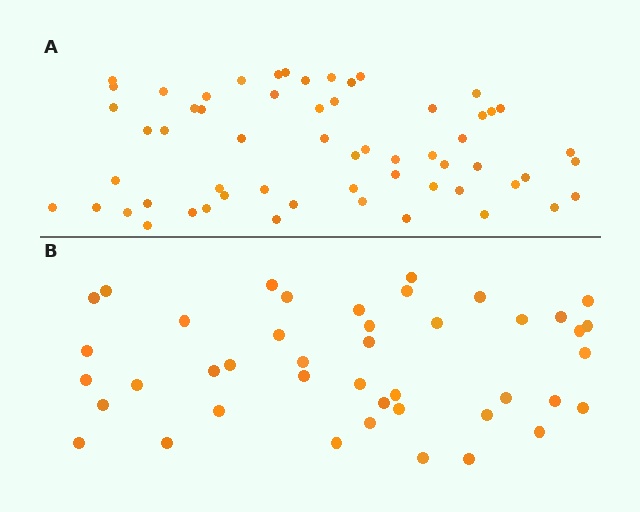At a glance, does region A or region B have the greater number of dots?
Region A (the top region) has more dots.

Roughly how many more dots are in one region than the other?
Region A has approximately 15 more dots than region B.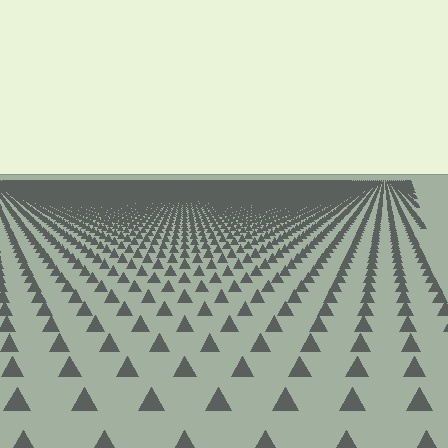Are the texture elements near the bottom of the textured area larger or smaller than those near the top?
Larger. Near the bottom, elements are closer to the viewer and appear at a bigger on-screen size.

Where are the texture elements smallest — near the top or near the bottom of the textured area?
Near the top.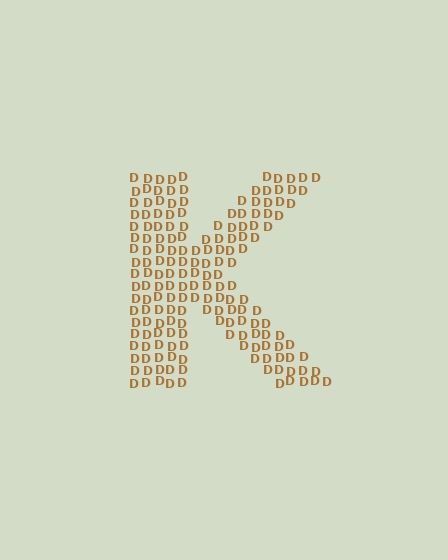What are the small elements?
The small elements are letter D's.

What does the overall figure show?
The overall figure shows the letter K.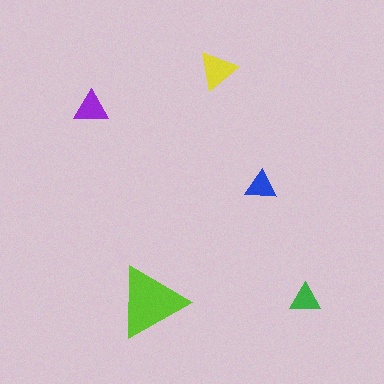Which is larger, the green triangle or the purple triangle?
The purple one.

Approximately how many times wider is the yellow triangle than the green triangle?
About 1.5 times wider.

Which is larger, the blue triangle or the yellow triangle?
The yellow one.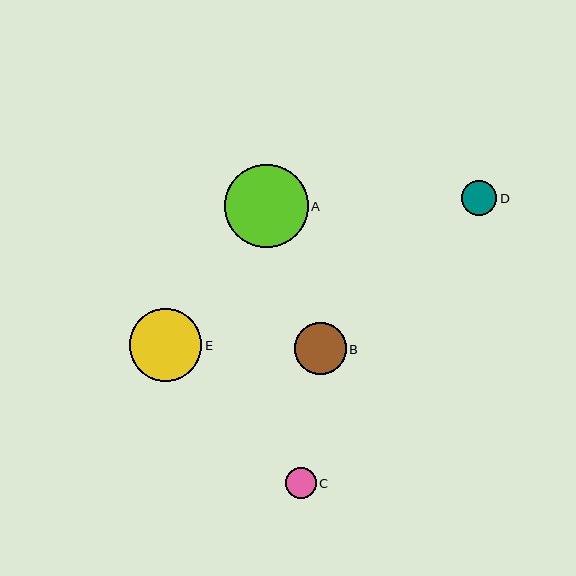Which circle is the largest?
Circle A is the largest with a size of approximately 84 pixels.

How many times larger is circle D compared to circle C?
Circle D is approximately 1.1 times the size of circle C.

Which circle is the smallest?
Circle C is the smallest with a size of approximately 31 pixels.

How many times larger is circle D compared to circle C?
Circle D is approximately 1.1 times the size of circle C.